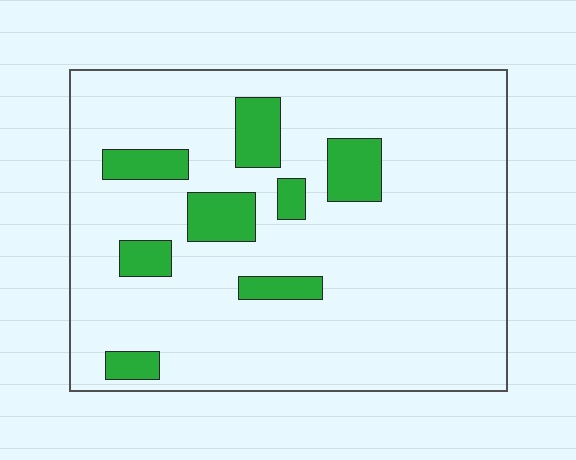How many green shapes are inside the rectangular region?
8.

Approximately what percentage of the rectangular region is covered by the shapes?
Approximately 15%.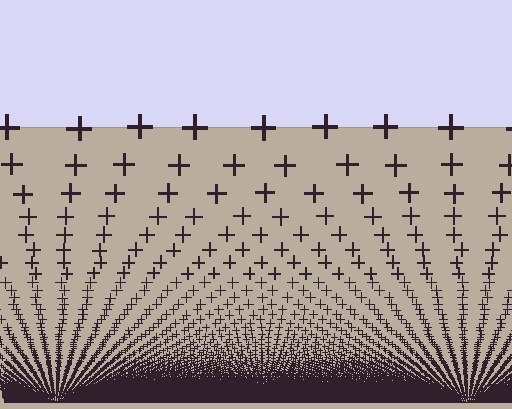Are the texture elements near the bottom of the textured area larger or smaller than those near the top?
Smaller. The gradient is inverted — elements near the bottom are smaller and denser.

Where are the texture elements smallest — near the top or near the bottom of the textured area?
Near the bottom.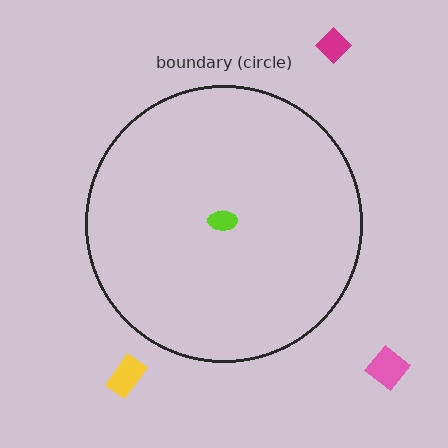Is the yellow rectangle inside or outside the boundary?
Outside.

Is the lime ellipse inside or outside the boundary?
Inside.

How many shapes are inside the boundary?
1 inside, 3 outside.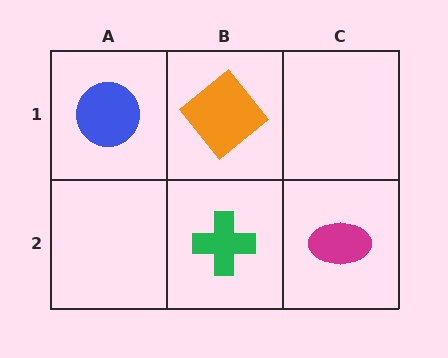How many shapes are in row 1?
2 shapes.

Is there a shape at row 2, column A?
No, that cell is empty.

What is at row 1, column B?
An orange diamond.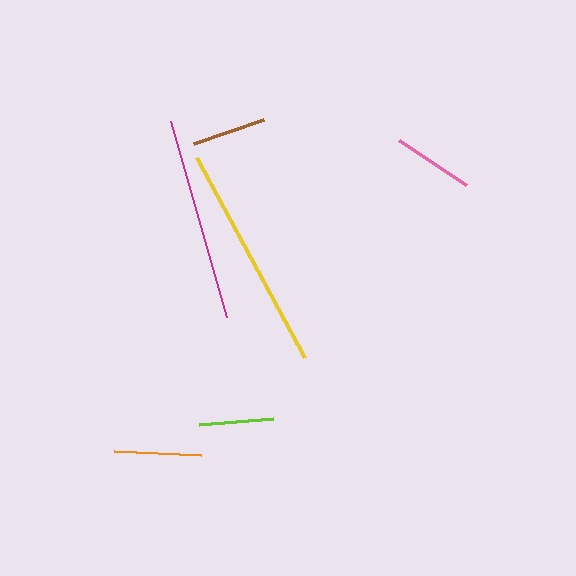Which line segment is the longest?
The yellow line is the longest at approximately 228 pixels.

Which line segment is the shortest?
The lime line is the shortest at approximately 75 pixels.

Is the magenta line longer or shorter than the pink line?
The magenta line is longer than the pink line.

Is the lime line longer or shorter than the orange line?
The orange line is longer than the lime line.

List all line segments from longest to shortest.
From longest to shortest: yellow, magenta, orange, pink, brown, lime.